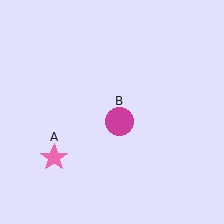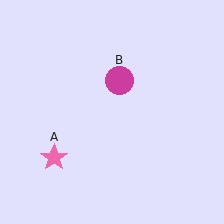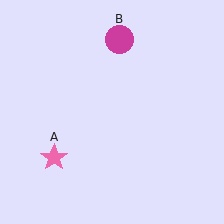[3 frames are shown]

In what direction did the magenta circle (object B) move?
The magenta circle (object B) moved up.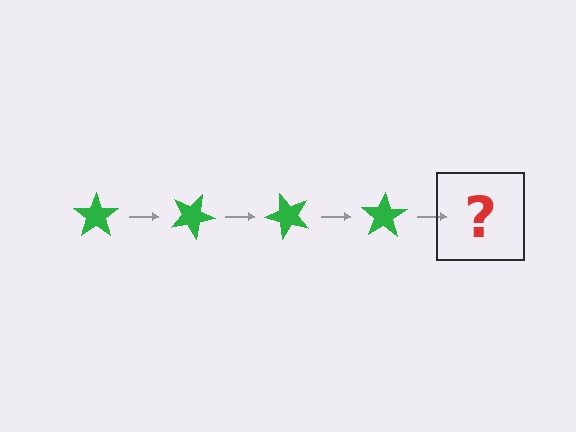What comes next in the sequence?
The next element should be a green star rotated 100 degrees.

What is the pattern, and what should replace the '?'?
The pattern is that the star rotates 25 degrees each step. The '?' should be a green star rotated 100 degrees.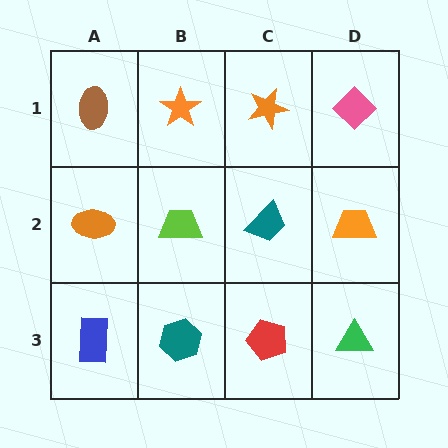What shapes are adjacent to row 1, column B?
A lime trapezoid (row 2, column B), a brown ellipse (row 1, column A), an orange star (row 1, column C).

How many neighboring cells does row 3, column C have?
3.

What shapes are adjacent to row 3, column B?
A lime trapezoid (row 2, column B), a blue rectangle (row 3, column A), a red pentagon (row 3, column C).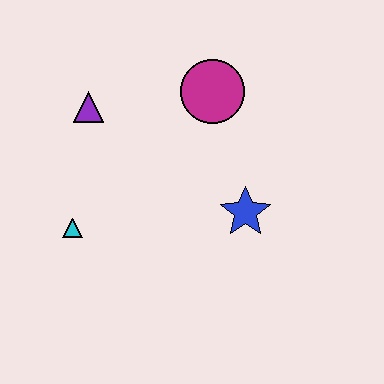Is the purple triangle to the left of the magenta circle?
Yes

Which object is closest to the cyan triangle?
The purple triangle is closest to the cyan triangle.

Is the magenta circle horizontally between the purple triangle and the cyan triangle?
No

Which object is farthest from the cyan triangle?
The magenta circle is farthest from the cyan triangle.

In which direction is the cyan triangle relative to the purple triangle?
The cyan triangle is below the purple triangle.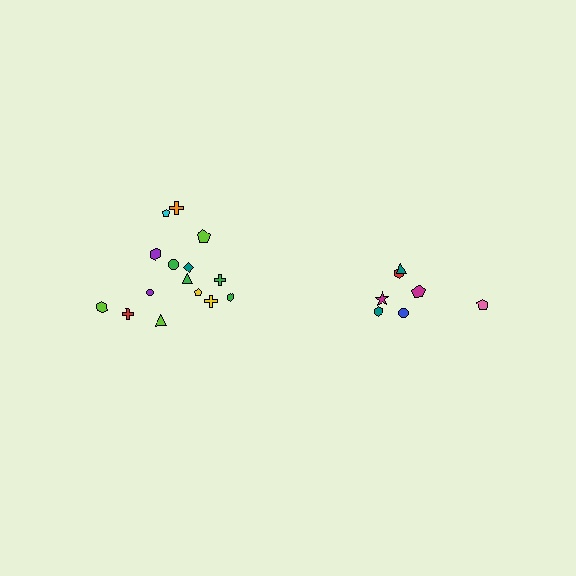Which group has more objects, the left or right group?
The left group.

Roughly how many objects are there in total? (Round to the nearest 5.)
Roughly 20 objects in total.